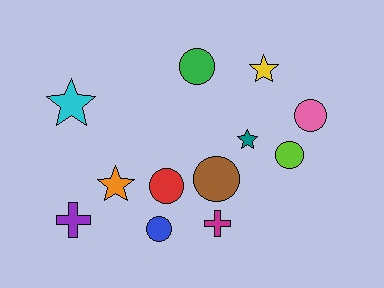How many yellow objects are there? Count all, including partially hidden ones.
There is 1 yellow object.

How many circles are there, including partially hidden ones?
There are 6 circles.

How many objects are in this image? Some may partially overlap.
There are 12 objects.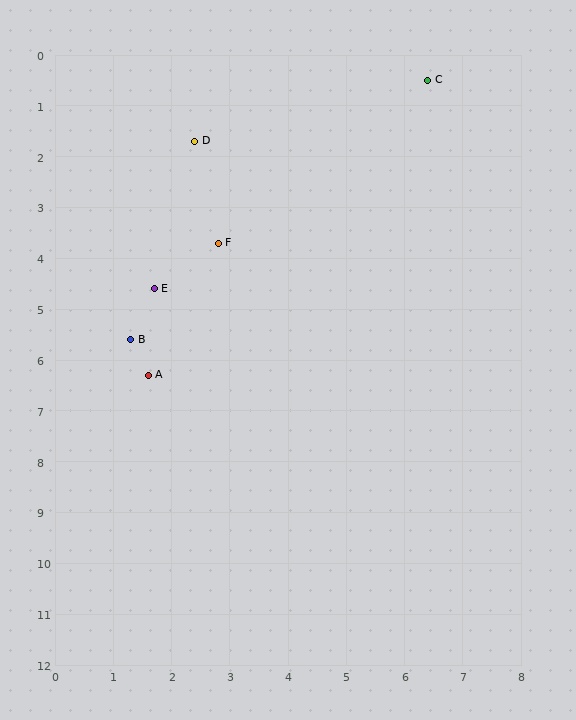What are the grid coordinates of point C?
Point C is at approximately (6.4, 0.5).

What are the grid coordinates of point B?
Point B is at approximately (1.3, 5.6).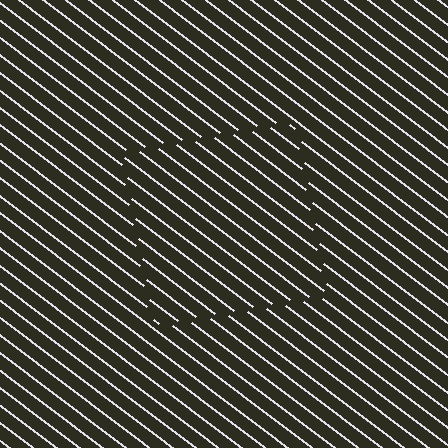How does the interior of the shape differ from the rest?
The interior of the shape contains the same grating, shifted by half a period — the contour is defined by the phase discontinuity where line-ends from the inner and outer gratings abut.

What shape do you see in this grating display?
An illusory square. The interior of the shape contains the same grating, shifted by half a period — the contour is defined by the phase discontinuity where line-ends from the inner and outer gratings abut.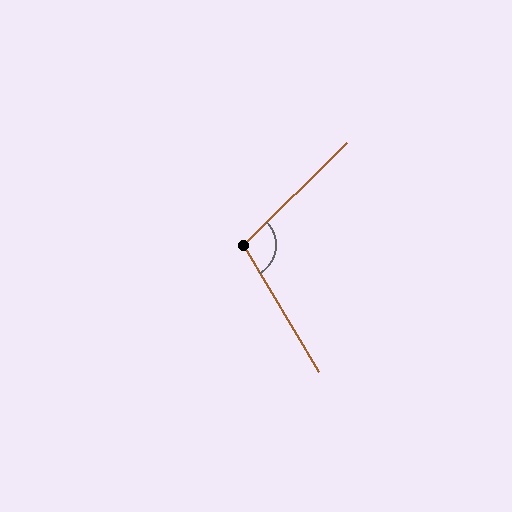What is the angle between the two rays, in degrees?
Approximately 104 degrees.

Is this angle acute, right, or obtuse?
It is obtuse.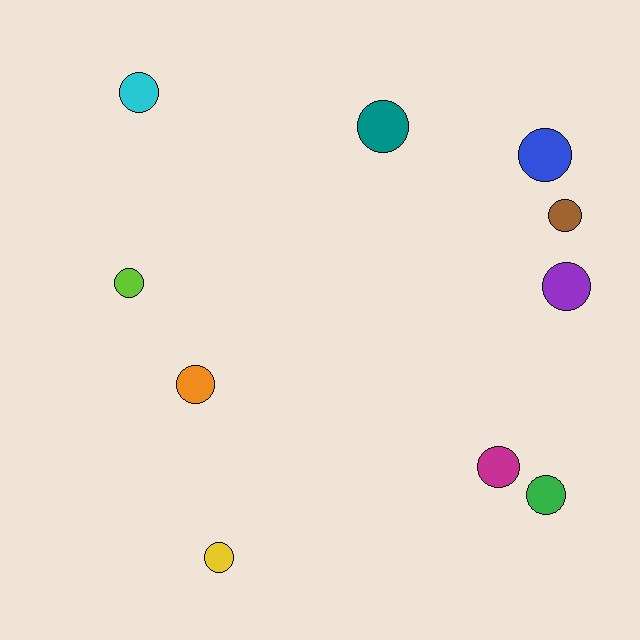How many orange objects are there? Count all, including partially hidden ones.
There is 1 orange object.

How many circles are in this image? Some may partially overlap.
There are 10 circles.